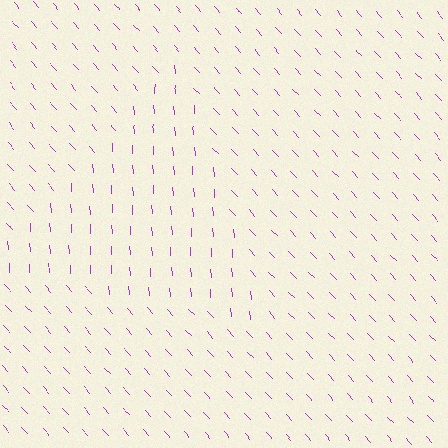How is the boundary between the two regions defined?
The boundary is defined purely by a change in line orientation (approximately 39 degrees difference). All lines are the same color and thickness.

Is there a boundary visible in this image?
Yes, there is a texture boundary formed by a change in line orientation.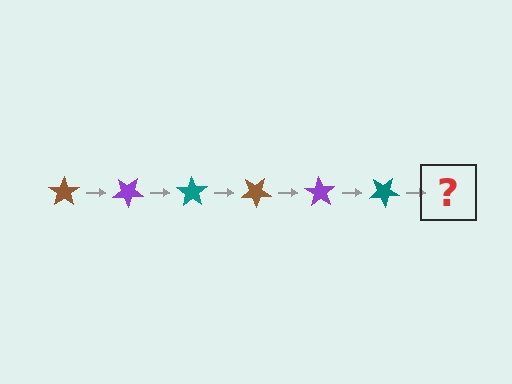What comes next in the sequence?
The next element should be a brown star, rotated 210 degrees from the start.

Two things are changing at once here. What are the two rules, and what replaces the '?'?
The two rules are that it rotates 35 degrees each step and the color cycles through brown, purple, and teal. The '?' should be a brown star, rotated 210 degrees from the start.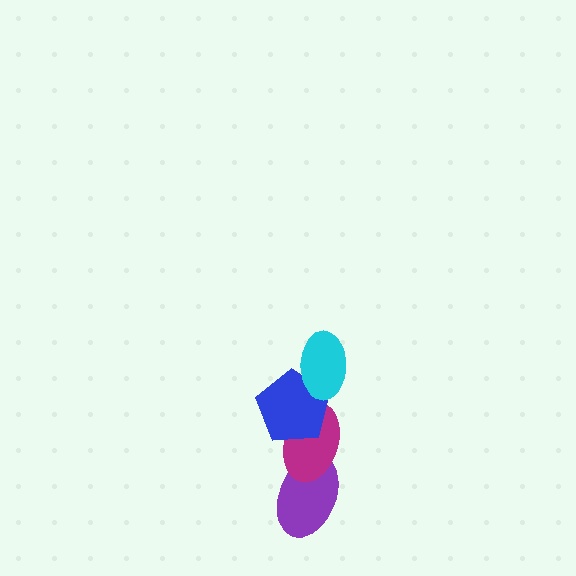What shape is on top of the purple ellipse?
The magenta ellipse is on top of the purple ellipse.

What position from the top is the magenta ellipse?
The magenta ellipse is 3rd from the top.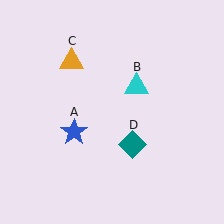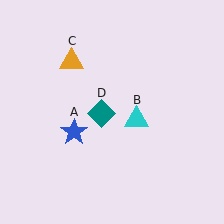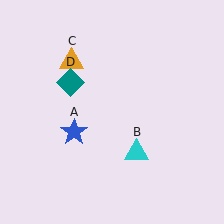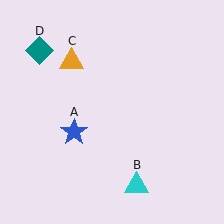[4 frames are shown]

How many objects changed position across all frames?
2 objects changed position: cyan triangle (object B), teal diamond (object D).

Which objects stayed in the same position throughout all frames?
Blue star (object A) and orange triangle (object C) remained stationary.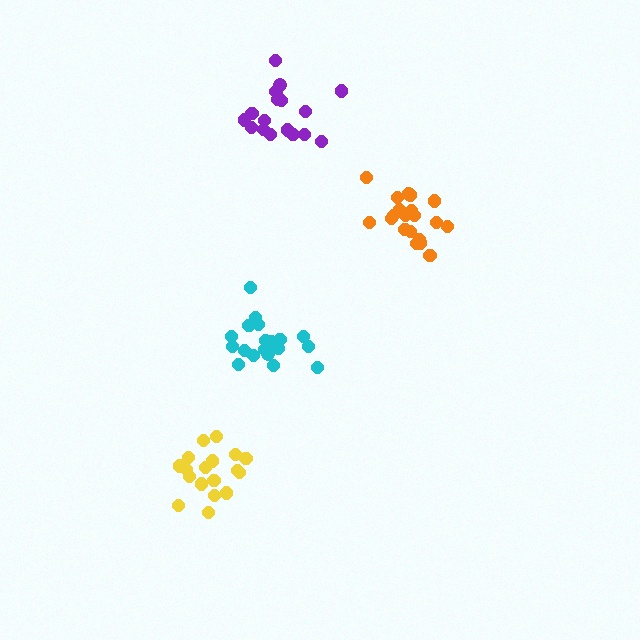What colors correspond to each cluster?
The clusters are colored: orange, cyan, yellow, purple.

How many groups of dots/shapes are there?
There are 4 groups.